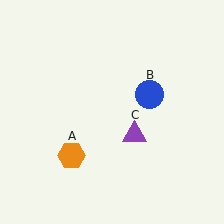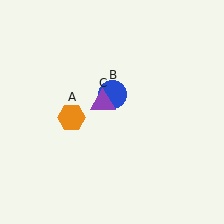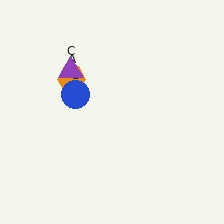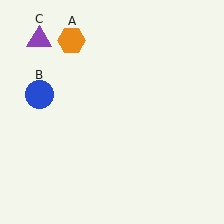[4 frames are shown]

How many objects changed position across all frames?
3 objects changed position: orange hexagon (object A), blue circle (object B), purple triangle (object C).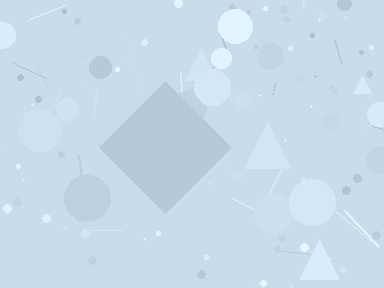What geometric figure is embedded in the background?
A diamond is embedded in the background.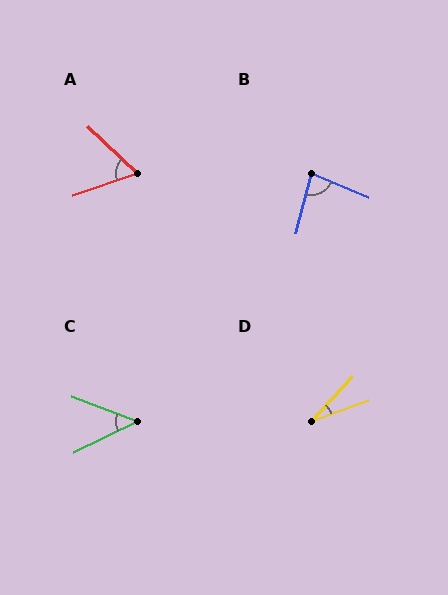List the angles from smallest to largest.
D (28°), C (47°), A (62°), B (82°).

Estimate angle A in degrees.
Approximately 62 degrees.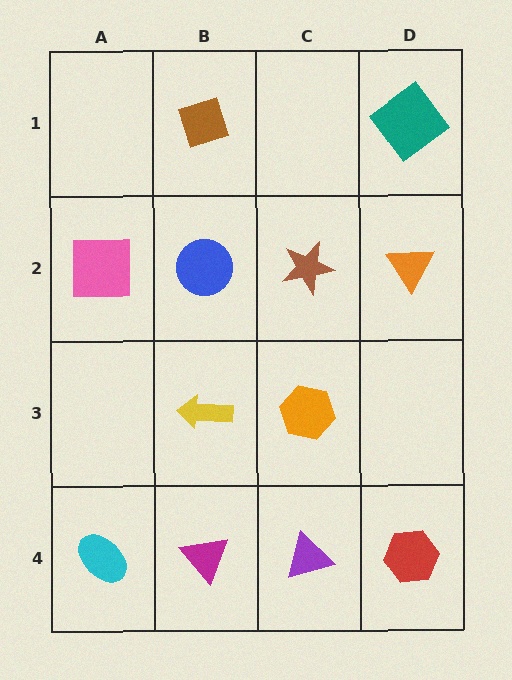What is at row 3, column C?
An orange hexagon.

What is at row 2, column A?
A pink square.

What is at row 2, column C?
A brown star.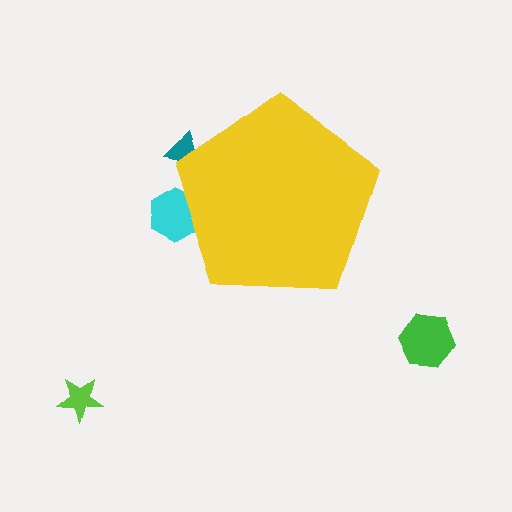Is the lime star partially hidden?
No, the lime star is fully visible.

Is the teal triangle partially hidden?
Yes, the teal triangle is partially hidden behind the yellow pentagon.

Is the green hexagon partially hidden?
No, the green hexagon is fully visible.